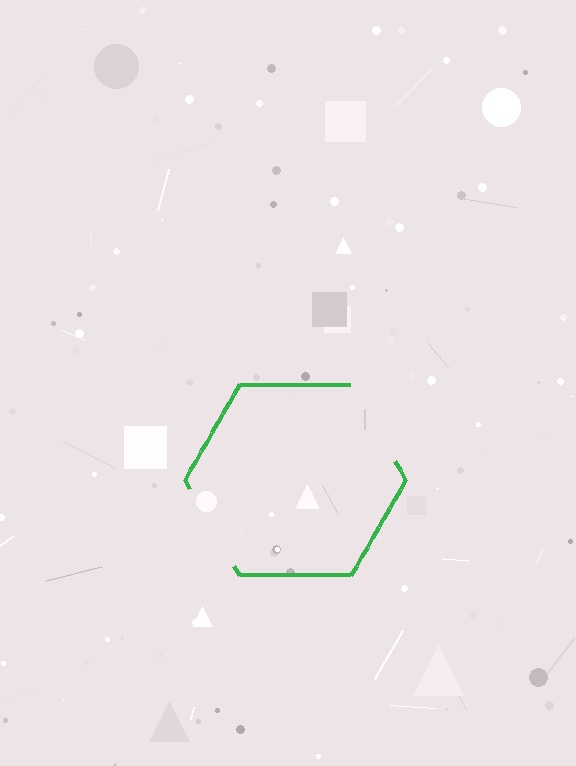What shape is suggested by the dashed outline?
The dashed outline suggests a hexagon.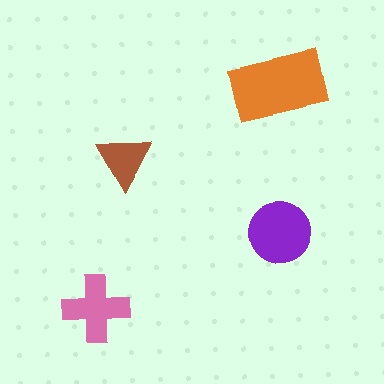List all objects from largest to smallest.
The orange rectangle, the purple circle, the pink cross, the brown triangle.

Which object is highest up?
The orange rectangle is topmost.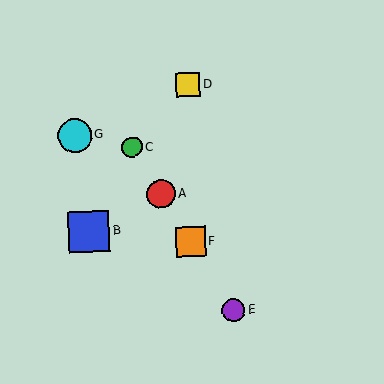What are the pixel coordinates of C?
Object C is at (132, 147).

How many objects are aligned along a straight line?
4 objects (A, C, E, F) are aligned along a straight line.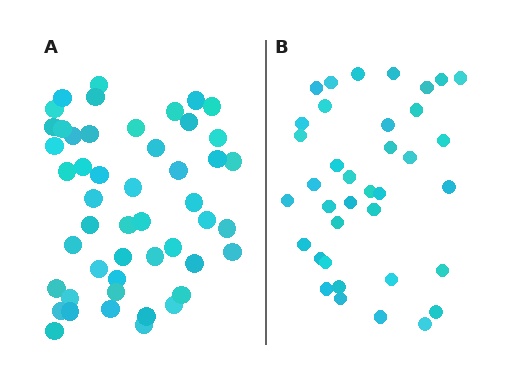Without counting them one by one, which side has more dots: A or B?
Region A (the left region) has more dots.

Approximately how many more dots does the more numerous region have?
Region A has roughly 12 or so more dots than region B.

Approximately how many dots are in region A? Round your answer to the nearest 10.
About 50 dots. (The exact count is 49, which rounds to 50.)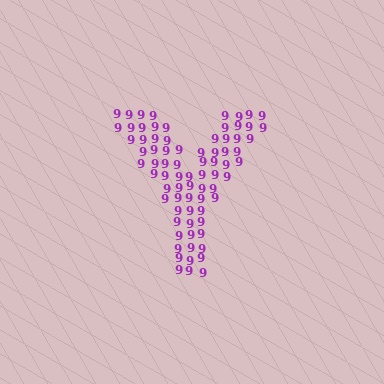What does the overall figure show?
The overall figure shows the letter Y.